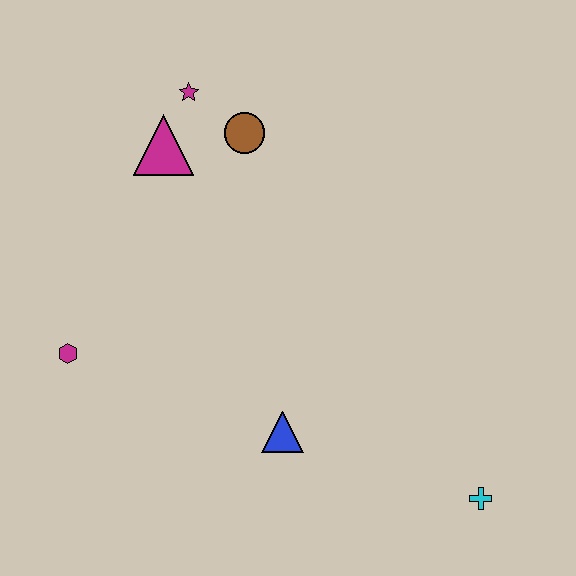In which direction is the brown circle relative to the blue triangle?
The brown circle is above the blue triangle.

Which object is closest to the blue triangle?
The cyan cross is closest to the blue triangle.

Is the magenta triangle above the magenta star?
No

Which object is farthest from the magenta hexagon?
The cyan cross is farthest from the magenta hexagon.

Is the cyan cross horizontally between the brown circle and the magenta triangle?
No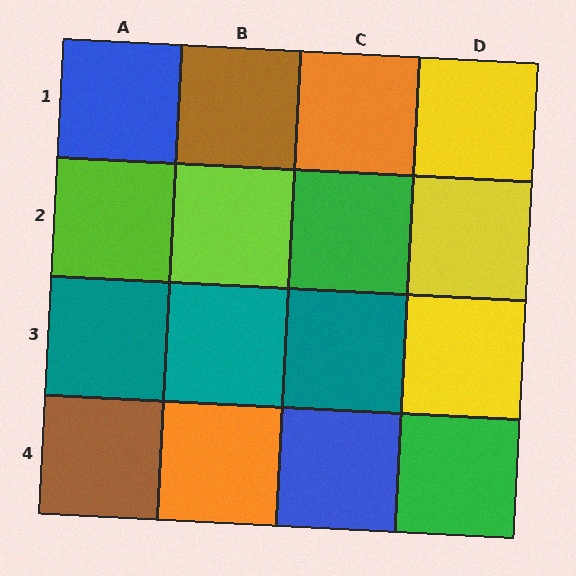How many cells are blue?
2 cells are blue.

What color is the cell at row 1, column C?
Orange.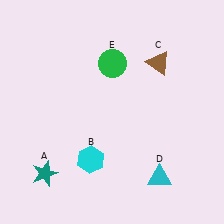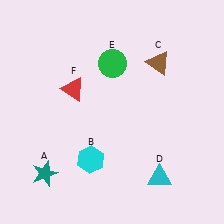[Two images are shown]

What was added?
A red triangle (F) was added in Image 2.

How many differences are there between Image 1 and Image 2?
There is 1 difference between the two images.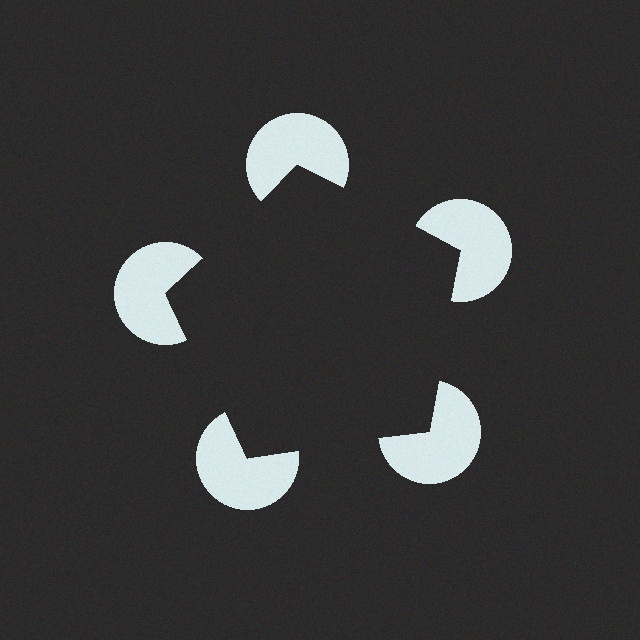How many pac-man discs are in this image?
There are 5 — one at each vertex of the illusory pentagon.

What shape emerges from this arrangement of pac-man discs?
An illusory pentagon — its edges are inferred from the aligned wedge cuts in the pac-man discs, not physically drawn.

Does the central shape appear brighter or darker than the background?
It typically appears slightly darker than the background, even though no actual brightness change is drawn.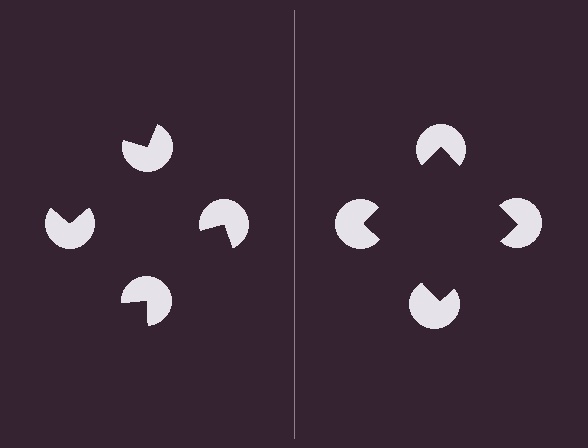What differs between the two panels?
The pac-man discs are positioned identically on both sides; only the wedge orientations differ. On the right they align to a square; on the left they are misaligned.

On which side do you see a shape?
An illusory square appears on the right side. On the left side the wedge cuts are rotated, so no coherent shape forms.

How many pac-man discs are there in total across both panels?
8 — 4 on each side.